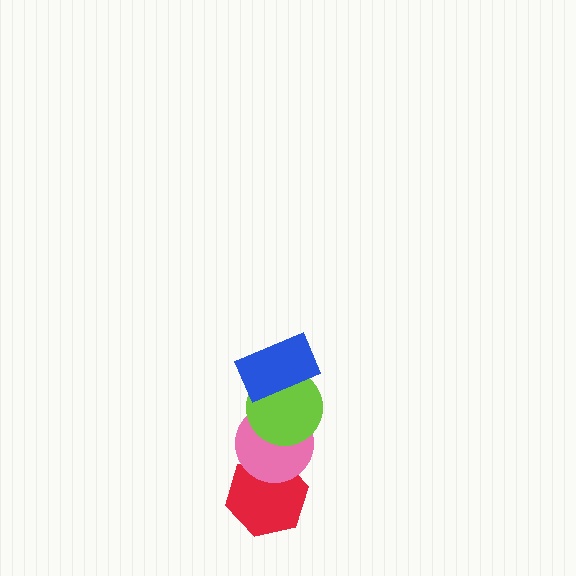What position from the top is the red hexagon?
The red hexagon is 4th from the top.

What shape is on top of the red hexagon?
The pink circle is on top of the red hexagon.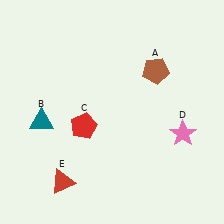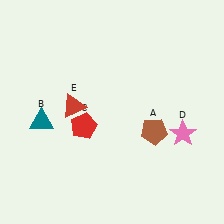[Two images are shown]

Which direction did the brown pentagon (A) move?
The brown pentagon (A) moved down.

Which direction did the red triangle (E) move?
The red triangle (E) moved up.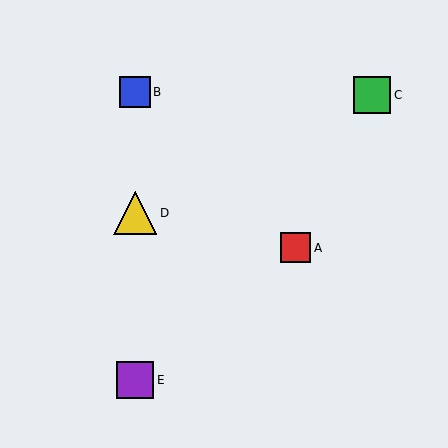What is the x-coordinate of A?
Object A is at x≈296.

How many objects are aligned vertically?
3 objects (B, D, E) are aligned vertically.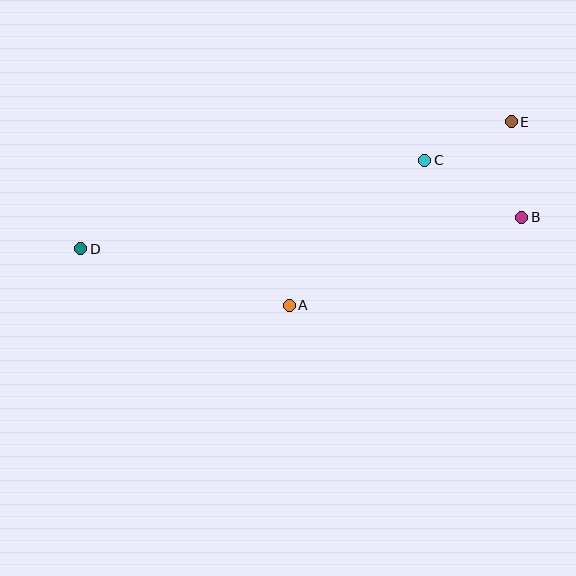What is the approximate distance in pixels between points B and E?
The distance between B and E is approximately 96 pixels.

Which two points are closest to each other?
Points C and E are closest to each other.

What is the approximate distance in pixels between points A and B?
The distance between A and B is approximately 248 pixels.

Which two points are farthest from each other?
Points D and E are farthest from each other.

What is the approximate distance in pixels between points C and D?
The distance between C and D is approximately 355 pixels.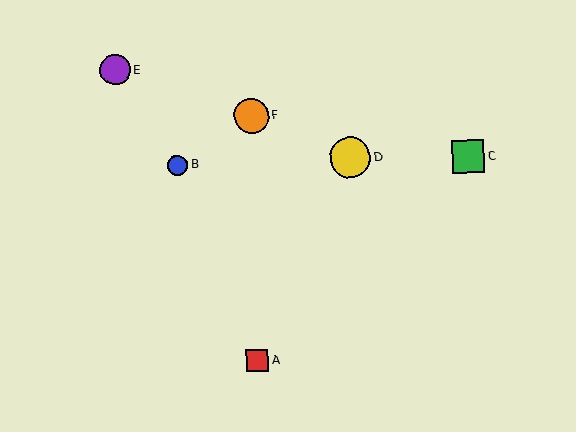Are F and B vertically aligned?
No, F is at x≈251 and B is at x≈177.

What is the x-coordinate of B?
Object B is at x≈177.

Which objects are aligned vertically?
Objects A, F are aligned vertically.